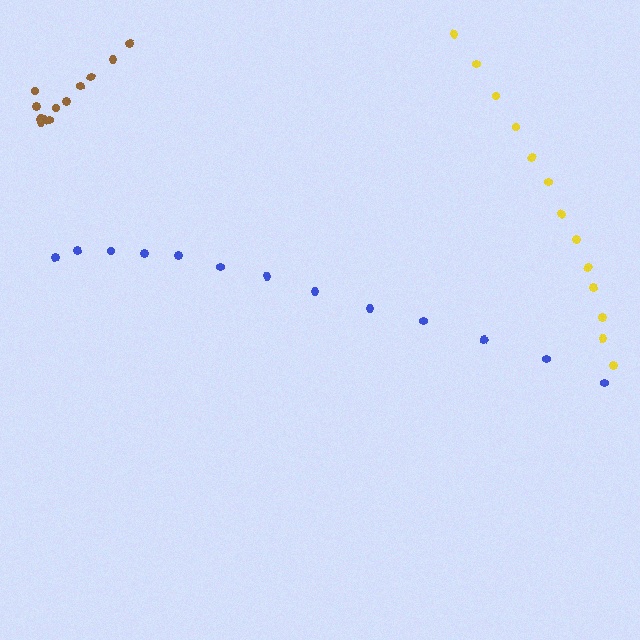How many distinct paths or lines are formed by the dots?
There are 3 distinct paths.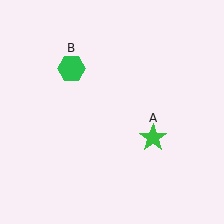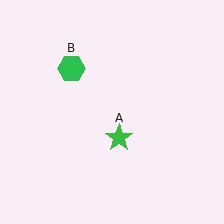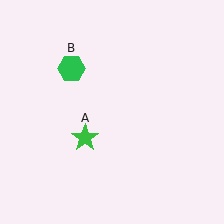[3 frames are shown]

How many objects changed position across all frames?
1 object changed position: green star (object A).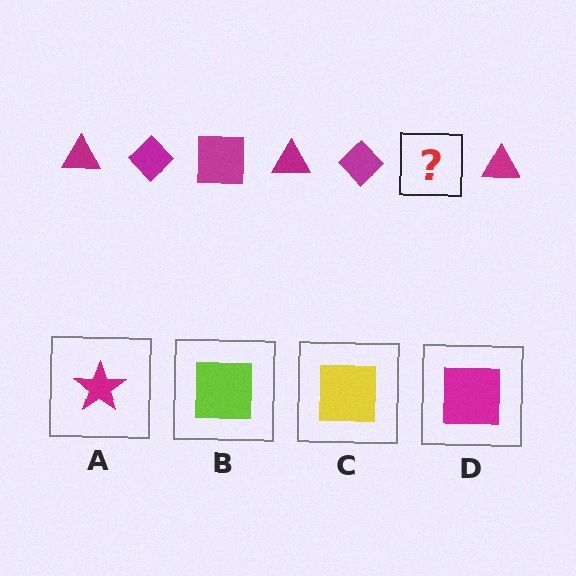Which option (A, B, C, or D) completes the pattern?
D.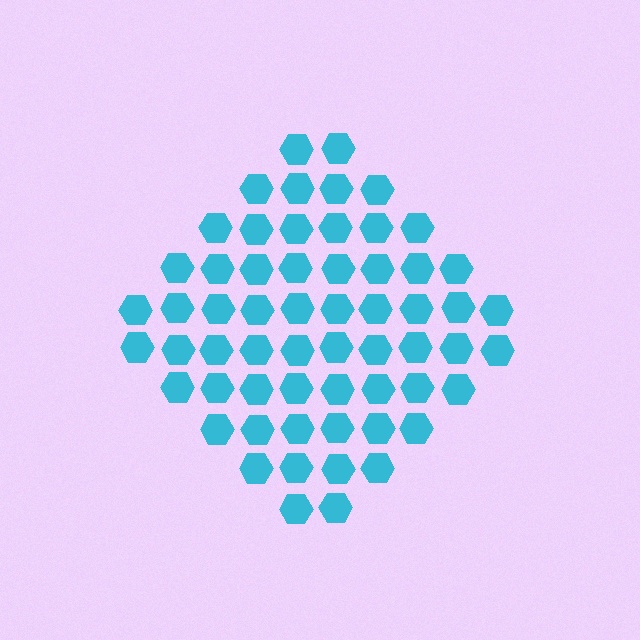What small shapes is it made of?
It is made of small hexagons.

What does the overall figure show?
The overall figure shows a diamond.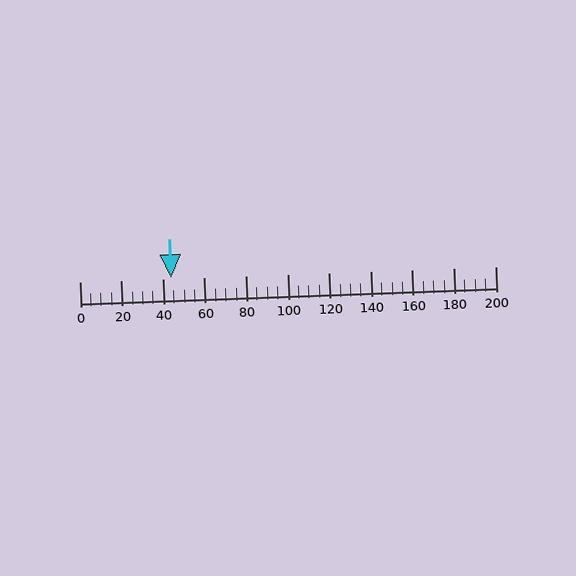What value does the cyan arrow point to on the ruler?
The cyan arrow points to approximately 44.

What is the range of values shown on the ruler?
The ruler shows values from 0 to 200.